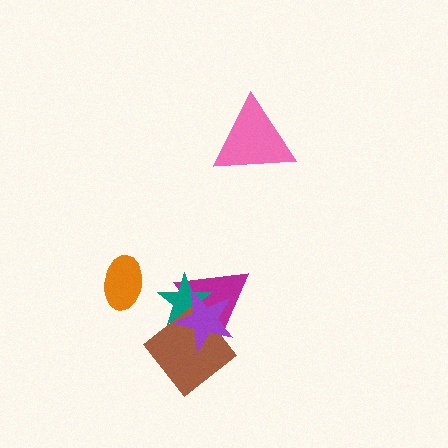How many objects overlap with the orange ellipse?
0 objects overlap with the orange ellipse.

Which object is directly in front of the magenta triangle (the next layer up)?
The teal star is directly in front of the magenta triangle.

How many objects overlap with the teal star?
3 objects overlap with the teal star.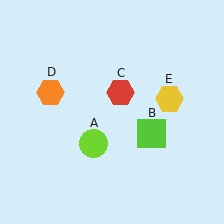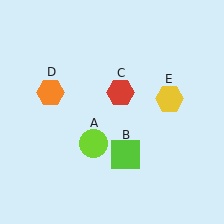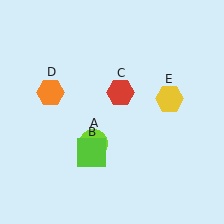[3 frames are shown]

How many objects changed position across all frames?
1 object changed position: lime square (object B).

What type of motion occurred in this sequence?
The lime square (object B) rotated clockwise around the center of the scene.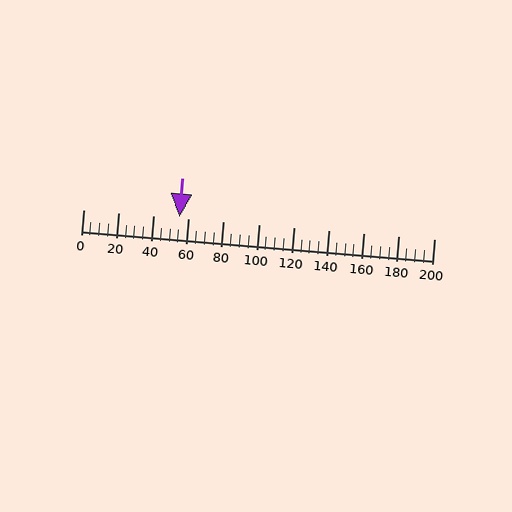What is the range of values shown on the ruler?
The ruler shows values from 0 to 200.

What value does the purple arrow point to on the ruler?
The purple arrow points to approximately 55.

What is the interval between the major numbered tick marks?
The major tick marks are spaced 20 units apart.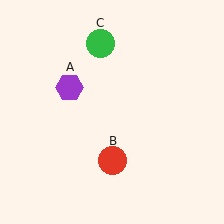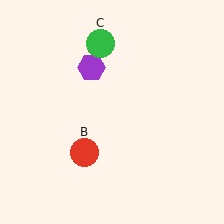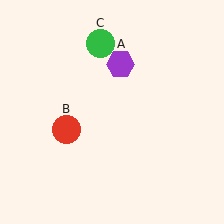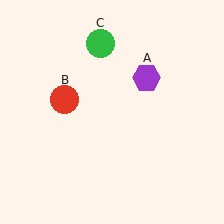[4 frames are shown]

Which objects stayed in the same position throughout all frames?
Green circle (object C) remained stationary.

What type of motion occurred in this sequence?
The purple hexagon (object A), red circle (object B) rotated clockwise around the center of the scene.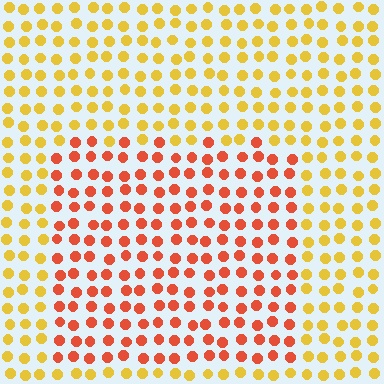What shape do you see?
I see a rectangle.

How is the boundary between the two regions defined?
The boundary is defined purely by a slight shift in hue (about 40 degrees). Spacing, size, and orientation are identical on both sides.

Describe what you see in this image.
The image is filled with small yellow elements in a uniform arrangement. A rectangle-shaped region is visible where the elements are tinted to a slightly different hue, forming a subtle color boundary.